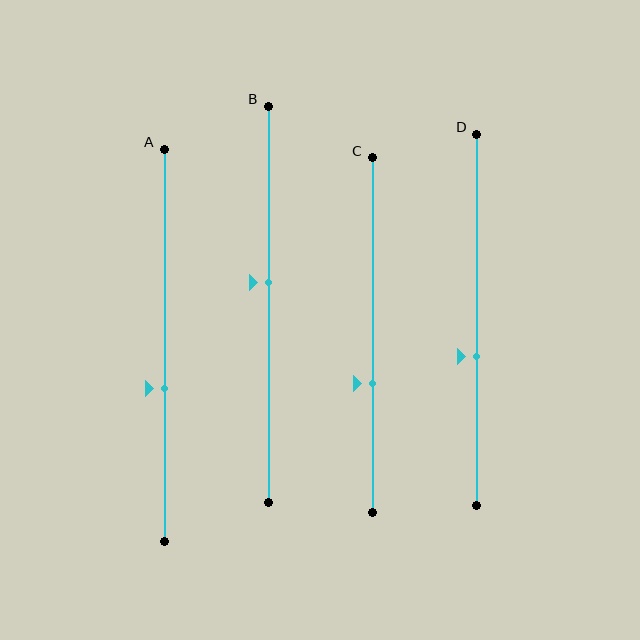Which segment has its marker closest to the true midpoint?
Segment B has its marker closest to the true midpoint.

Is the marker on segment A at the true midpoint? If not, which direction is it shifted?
No, the marker on segment A is shifted downward by about 11% of the segment length.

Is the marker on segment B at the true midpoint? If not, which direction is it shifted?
No, the marker on segment B is shifted upward by about 6% of the segment length.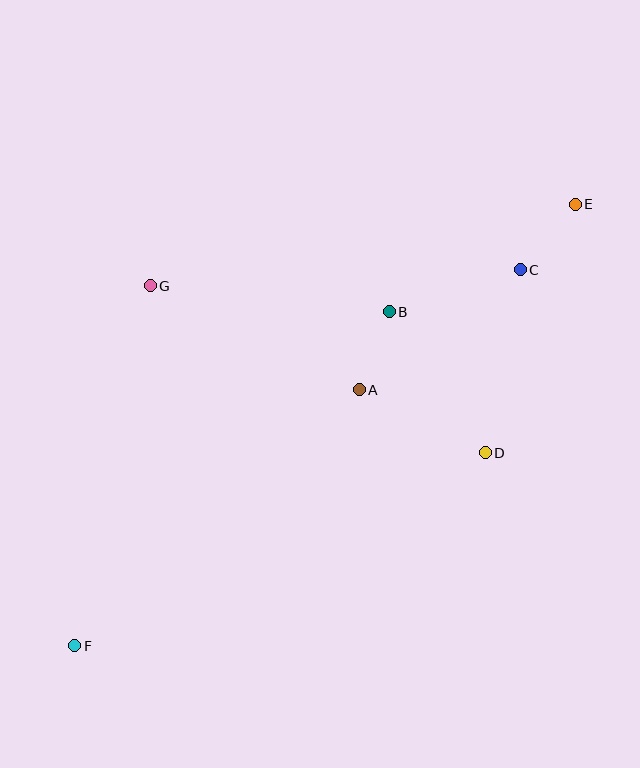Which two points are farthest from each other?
Points E and F are farthest from each other.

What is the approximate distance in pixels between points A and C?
The distance between A and C is approximately 201 pixels.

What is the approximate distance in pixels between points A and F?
The distance between A and F is approximately 383 pixels.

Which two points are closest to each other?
Points A and B are closest to each other.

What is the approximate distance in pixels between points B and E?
The distance between B and E is approximately 215 pixels.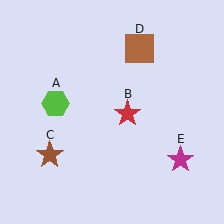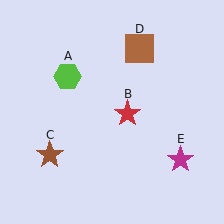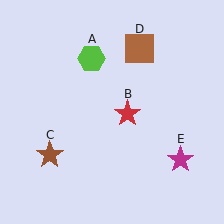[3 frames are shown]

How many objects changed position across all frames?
1 object changed position: lime hexagon (object A).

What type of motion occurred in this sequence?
The lime hexagon (object A) rotated clockwise around the center of the scene.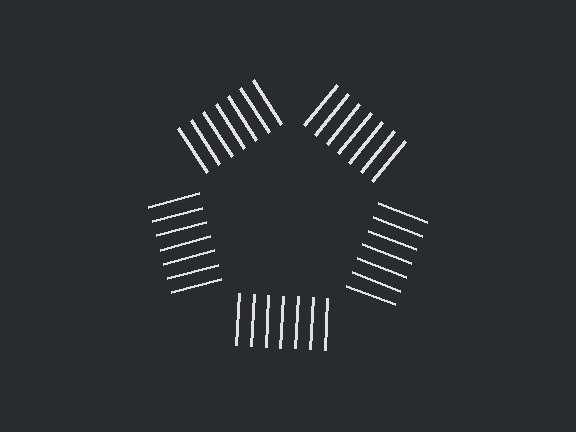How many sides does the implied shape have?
5 sides — the line-ends trace a pentagon.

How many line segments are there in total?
35 — 7 along each of the 5 edges.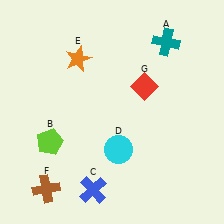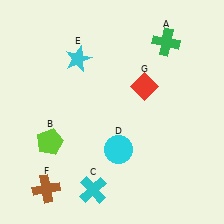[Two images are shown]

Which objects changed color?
A changed from teal to green. C changed from blue to cyan. E changed from orange to cyan.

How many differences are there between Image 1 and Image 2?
There are 3 differences between the two images.